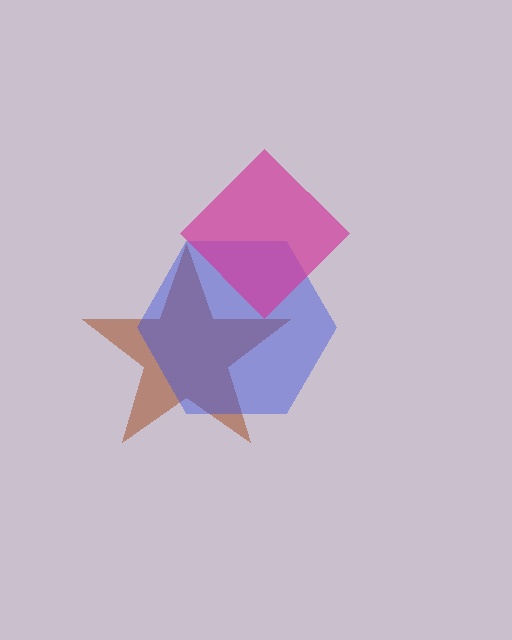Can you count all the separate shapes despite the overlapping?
Yes, there are 3 separate shapes.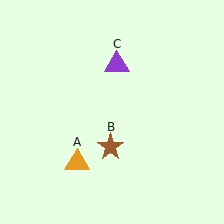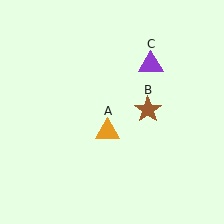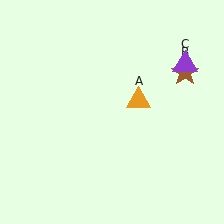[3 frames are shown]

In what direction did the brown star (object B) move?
The brown star (object B) moved up and to the right.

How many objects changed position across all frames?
3 objects changed position: orange triangle (object A), brown star (object B), purple triangle (object C).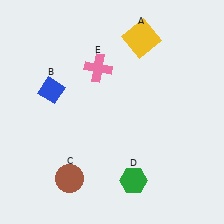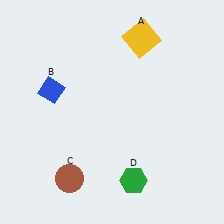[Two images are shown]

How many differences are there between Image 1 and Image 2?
There is 1 difference between the two images.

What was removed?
The pink cross (E) was removed in Image 2.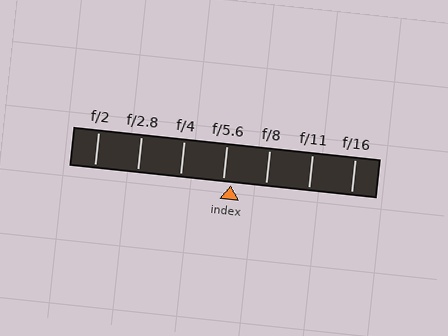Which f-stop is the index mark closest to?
The index mark is closest to f/5.6.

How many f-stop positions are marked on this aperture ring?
There are 7 f-stop positions marked.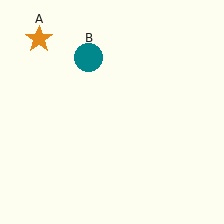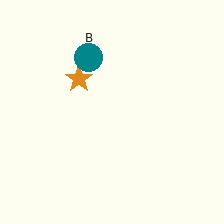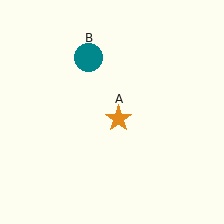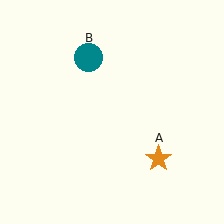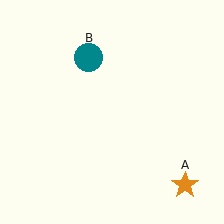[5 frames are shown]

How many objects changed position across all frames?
1 object changed position: orange star (object A).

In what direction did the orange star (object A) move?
The orange star (object A) moved down and to the right.